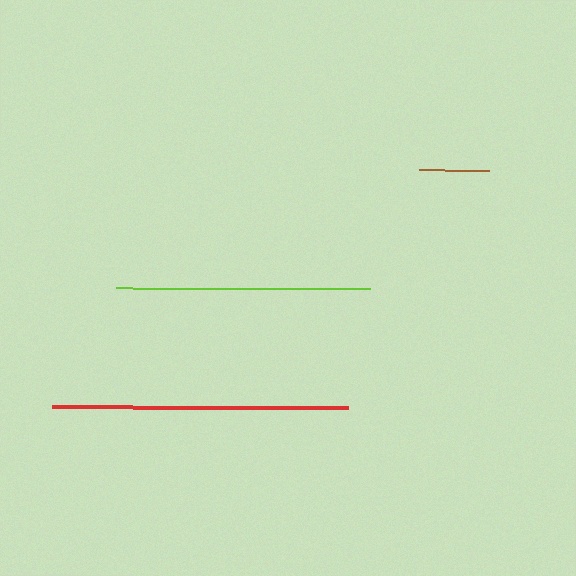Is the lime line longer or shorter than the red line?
The red line is longer than the lime line.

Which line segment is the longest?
The red line is the longest at approximately 296 pixels.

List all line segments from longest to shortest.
From longest to shortest: red, lime, brown.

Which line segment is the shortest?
The brown line is the shortest at approximately 70 pixels.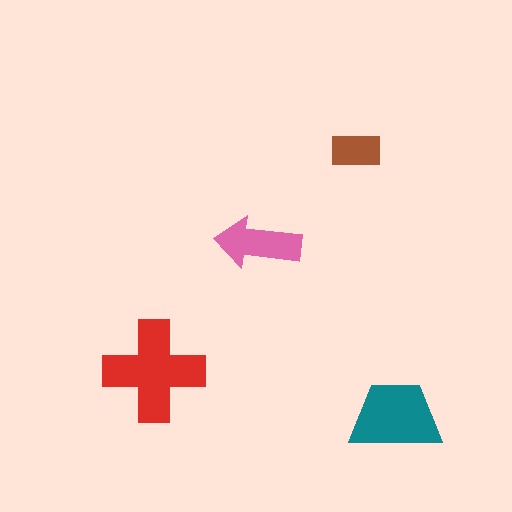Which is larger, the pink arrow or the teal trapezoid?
The teal trapezoid.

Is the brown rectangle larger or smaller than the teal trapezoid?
Smaller.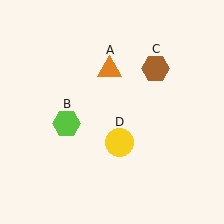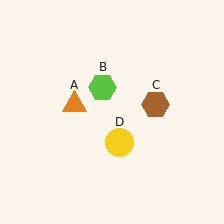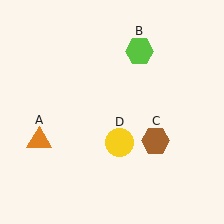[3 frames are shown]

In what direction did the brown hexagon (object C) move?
The brown hexagon (object C) moved down.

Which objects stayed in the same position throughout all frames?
Yellow circle (object D) remained stationary.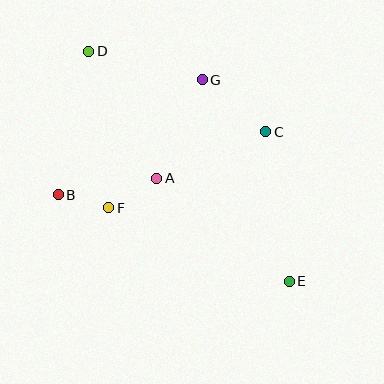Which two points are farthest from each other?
Points D and E are farthest from each other.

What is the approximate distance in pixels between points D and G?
The distance between D and G is approximately 117 pixels.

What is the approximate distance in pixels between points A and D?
The distance between A and D is approximately 144 pixels.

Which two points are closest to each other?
Points B and F are closest to each other.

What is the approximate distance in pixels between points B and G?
The distance between B and G is approximately 184 pixels.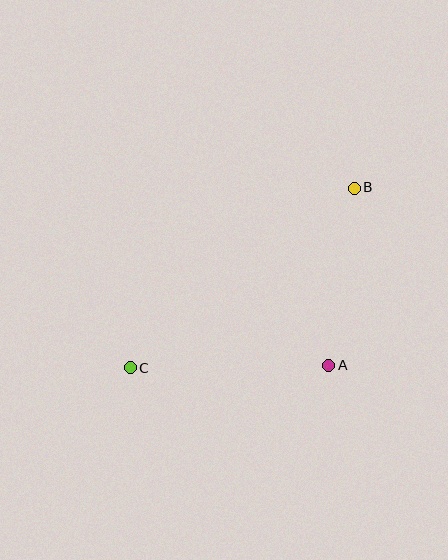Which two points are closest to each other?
Points A and B are closest to each other.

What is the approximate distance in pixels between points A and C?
The distance between A and C is approximately 198 pixels.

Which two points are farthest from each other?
Points B and C are farthest from each other.